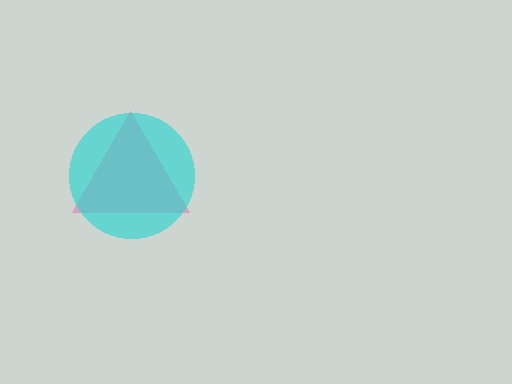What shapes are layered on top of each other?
The layered shapes are: a pink triangle, a cyan circle.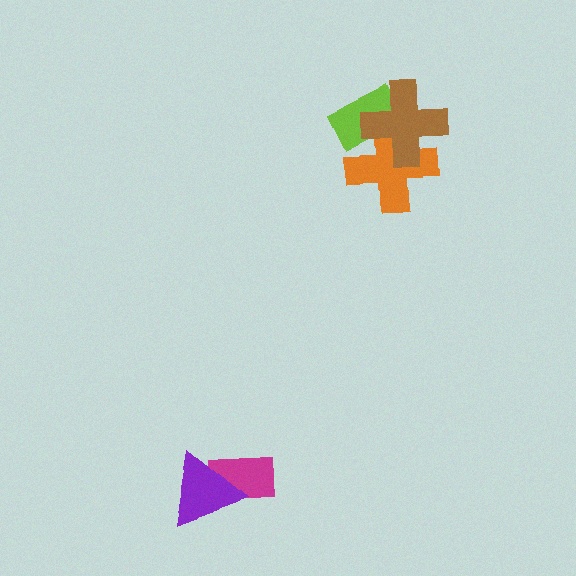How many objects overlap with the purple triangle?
1 object overlaps with the purple triangle.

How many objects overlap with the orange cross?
2 objects overlap with the orange cross.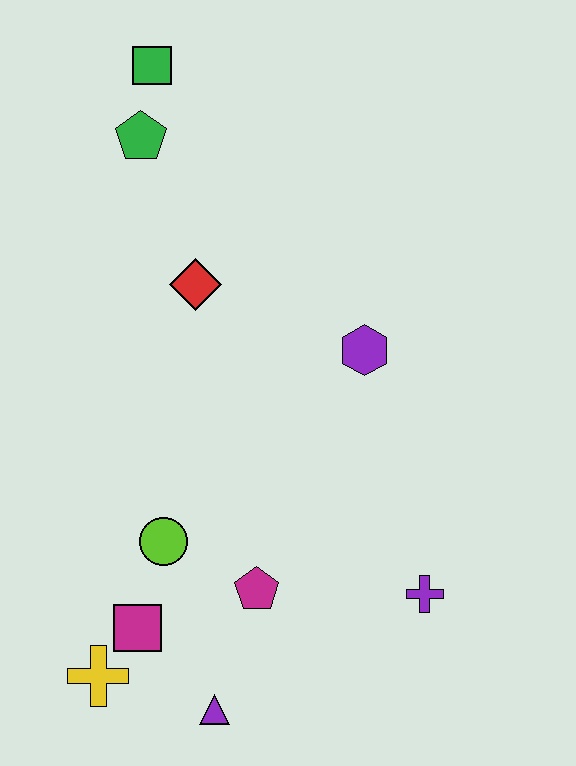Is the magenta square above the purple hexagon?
No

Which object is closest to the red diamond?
The green pentagon is closest to the red diamond.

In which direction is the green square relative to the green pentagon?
The green square is above the green pentagon.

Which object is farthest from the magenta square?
The green square is farthest from the magenta square.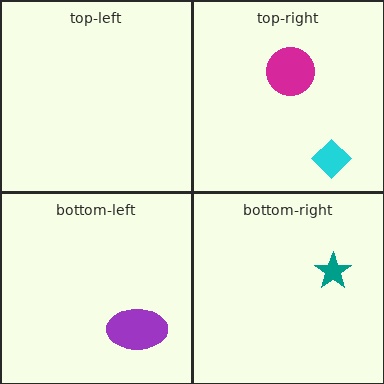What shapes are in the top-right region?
The cyan diamond, the magenta circle.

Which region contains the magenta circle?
The top-right region.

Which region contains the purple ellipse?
The bottom-left region.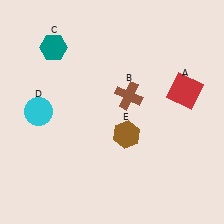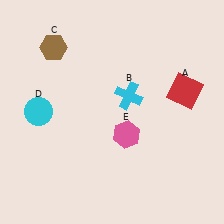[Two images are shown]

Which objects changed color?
B changed from brown to cyan. C changed from teal to brown. E changed from brown to pink.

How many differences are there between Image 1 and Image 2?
There are 3 differences between the two images.